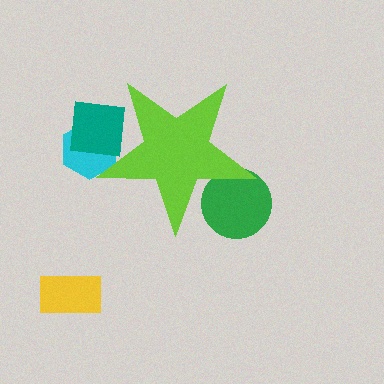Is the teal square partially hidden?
Yes, the teal square is partially hidden behind the lime star.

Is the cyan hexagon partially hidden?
Yes, the cyan hexagon is partially hidden behind the lime star.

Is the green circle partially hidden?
Yes, the green circle is partially hidden behind the lime star.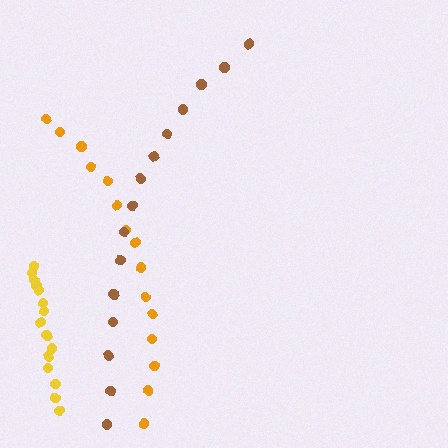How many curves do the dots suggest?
There are 3 distinct paths.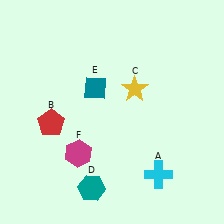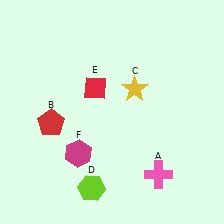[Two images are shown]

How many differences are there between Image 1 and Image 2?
There are 3 differences between the two images.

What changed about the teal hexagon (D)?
In Image 1, D is teal. In Image 2, it changed to lime.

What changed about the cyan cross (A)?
In Image 1, A is cyan. In Image 2, it changed to pink.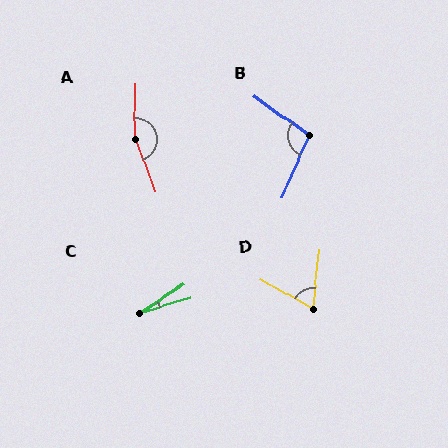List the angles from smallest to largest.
C (16°), D (67°), B (102°), A (159°).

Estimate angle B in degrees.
Approximately 102 degrees.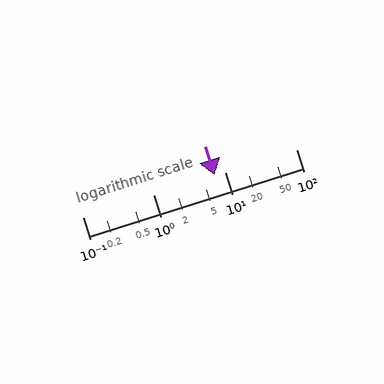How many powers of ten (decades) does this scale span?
The scale spans 3 decades, from 0.1 to 100.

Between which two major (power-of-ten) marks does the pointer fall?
The pointer is between 1 and 10.